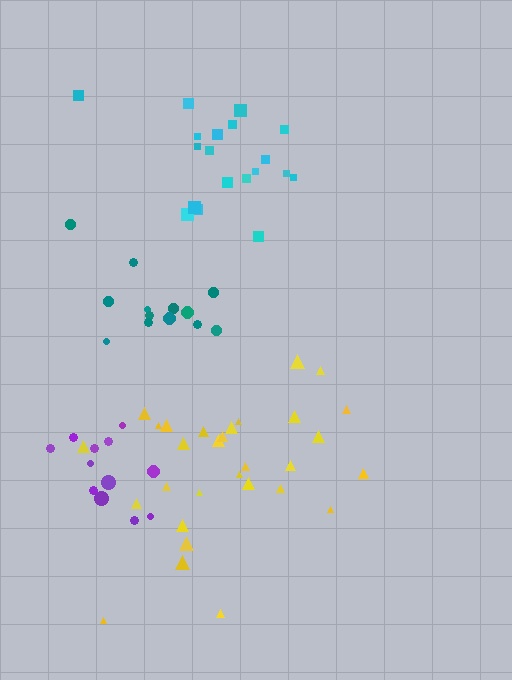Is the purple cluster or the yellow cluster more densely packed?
Purple.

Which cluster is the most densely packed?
Cyan.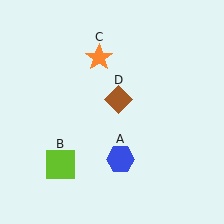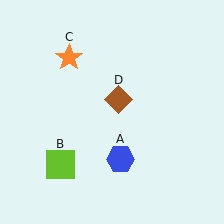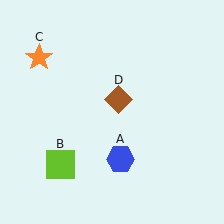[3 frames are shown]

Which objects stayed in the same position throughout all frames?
Blue hexagon (object A) and lime square (object B) and brown diamond (object D) remained stationary.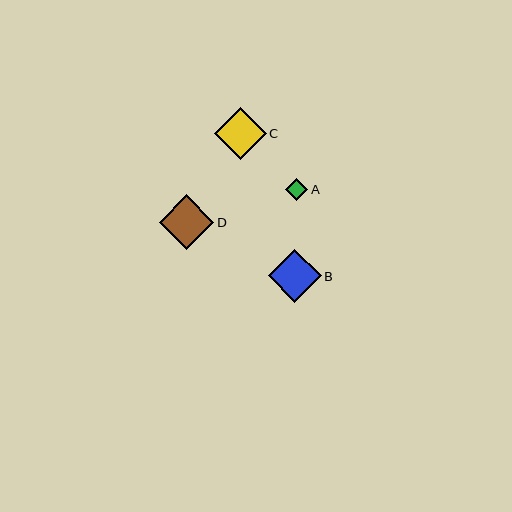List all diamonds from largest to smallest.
From largest to smallest: D, B, C, A.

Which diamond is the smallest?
Diamond A is the smallest with a size of approximately 22 pixels.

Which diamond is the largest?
Diamond D is the largest with a size of approximately 55 pixels.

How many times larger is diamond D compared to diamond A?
Diamond D is approximately 2.5 times the size of diamond A.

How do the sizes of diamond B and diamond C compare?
Diamond B and diamond C are approximately the same size.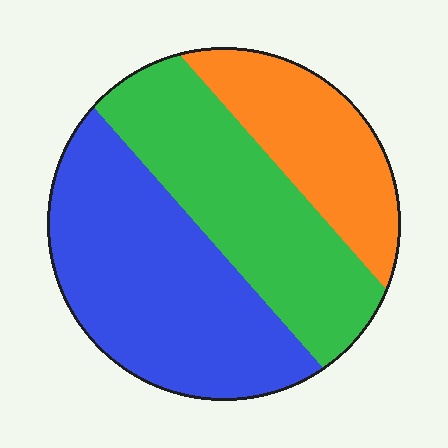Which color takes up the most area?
Blue, at roughly 45%.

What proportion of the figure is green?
Green takes up about one third (1/3) of the figure.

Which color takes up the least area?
Orange, at roughly 25%.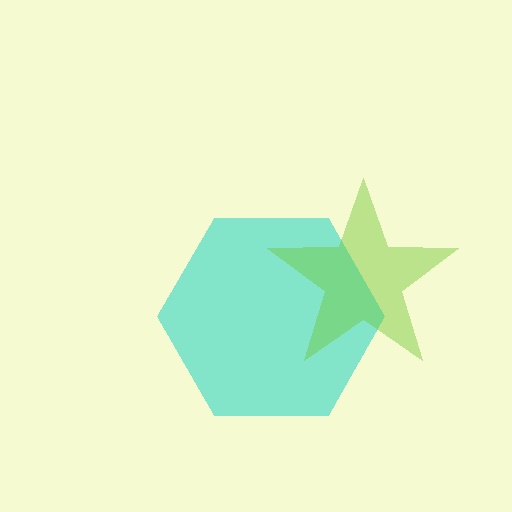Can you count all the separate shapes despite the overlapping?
Yes, there are 2 separate shapes.